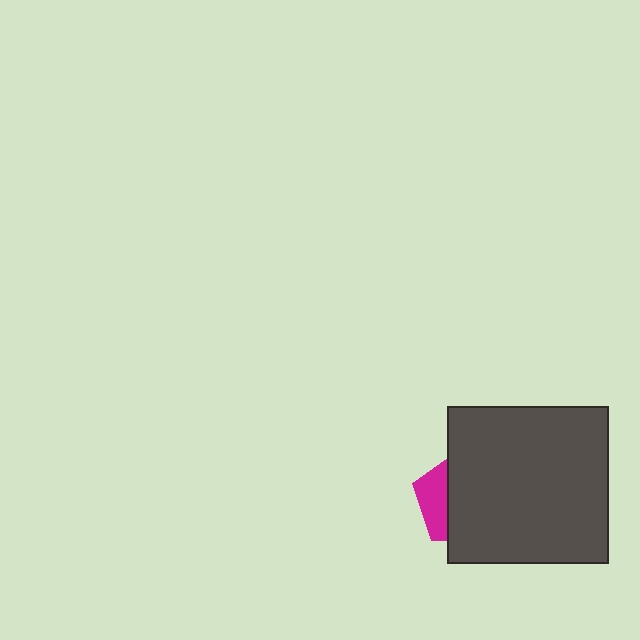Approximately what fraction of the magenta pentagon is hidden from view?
Roughly 69% of the magenta pentagon is hidden behind the dark gray rectangle.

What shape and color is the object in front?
The object in front is a dark gray rectangle.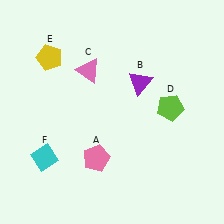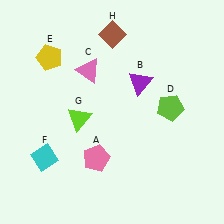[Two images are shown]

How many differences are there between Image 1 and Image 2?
There are 2 differences between the two images.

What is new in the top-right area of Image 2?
A brown diamond (H) was added in the top-right area of Image 2.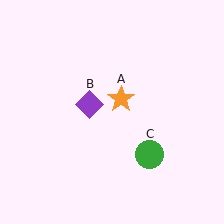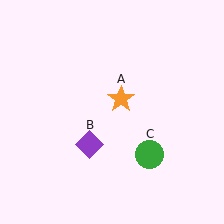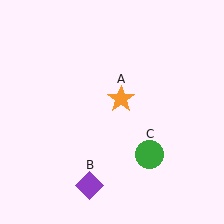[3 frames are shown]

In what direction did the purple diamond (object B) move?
The purple diamond (object B) moved down.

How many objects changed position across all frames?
1 object changed position: purple diamond (object B).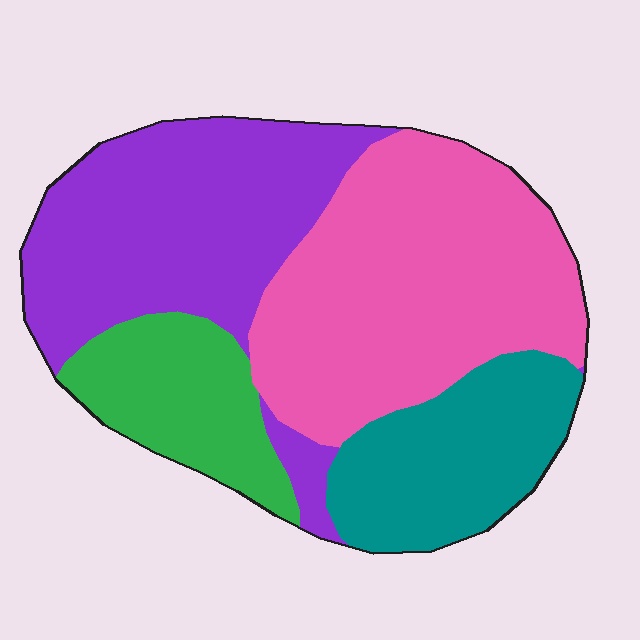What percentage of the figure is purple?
Purple takes up about one third (1/3) of the figure.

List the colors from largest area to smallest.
From largest to smallest: pink, purple, teal, green.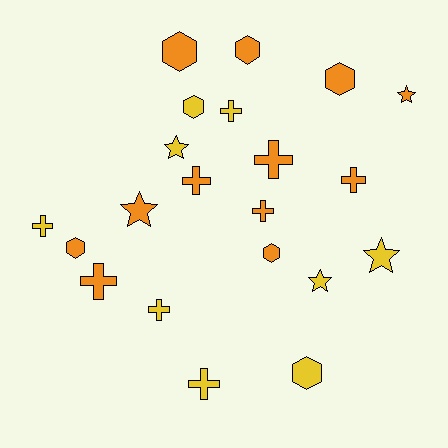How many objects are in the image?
There are 21 objects.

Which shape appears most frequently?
Cross, with 9 objects.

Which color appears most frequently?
Orange, with 12 objects.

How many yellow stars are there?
There are 3 yellow stars.